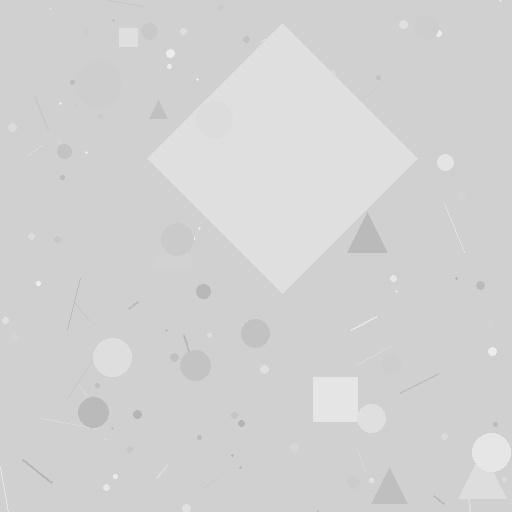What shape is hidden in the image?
A diamond is hidden in the image.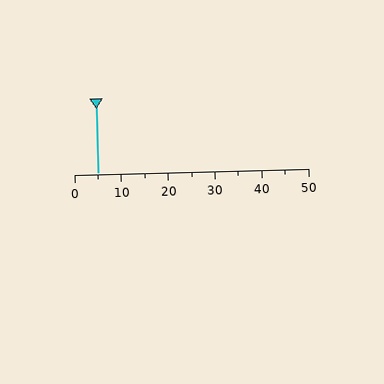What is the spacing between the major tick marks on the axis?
The major ticks are spaced 10 apart.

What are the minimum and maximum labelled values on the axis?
The axis runs from 0 to 50.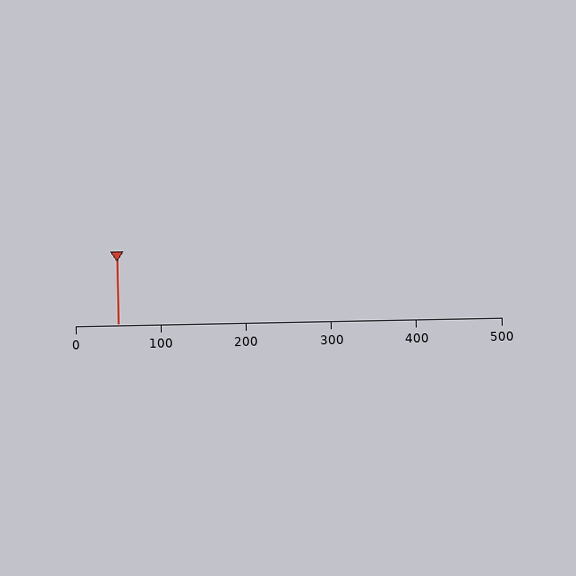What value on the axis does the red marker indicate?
The marker indicates approximately 50.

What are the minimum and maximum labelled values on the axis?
The axis runs from 0 to 500.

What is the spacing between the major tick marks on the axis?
The major ticks are spaced 100 apart.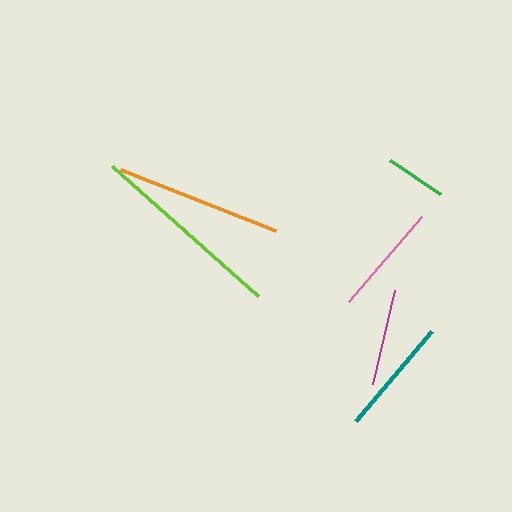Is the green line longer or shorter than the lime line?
The lime line is longer than the green line.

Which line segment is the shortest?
The green line is the shortest at approximately 60 pixels.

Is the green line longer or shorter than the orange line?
The orange line is longer than the green line.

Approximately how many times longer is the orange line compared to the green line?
The orange line is approximately 2.8 times the length of the green line.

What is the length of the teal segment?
The teal segment is approximately 118 pixels long.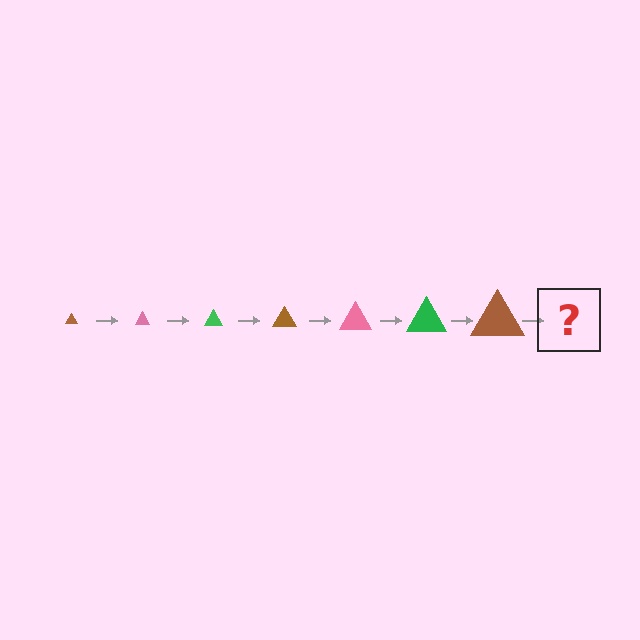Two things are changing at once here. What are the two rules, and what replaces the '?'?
The two rules are that the triangle grows larger each step and the color cycles through brown, pink, and green. The '?' should be a pink triangle, larger than the previous one.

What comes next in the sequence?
The next element should be a pink triangle, larger than the previous one.